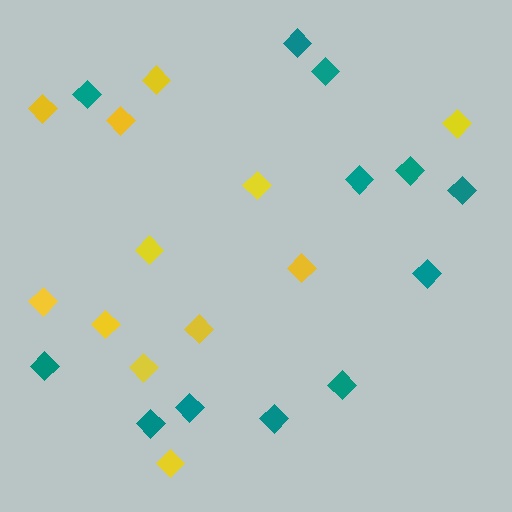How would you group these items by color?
There are 2 groups: one group of teal diamonds (12) and one group of yellow diamonds (12).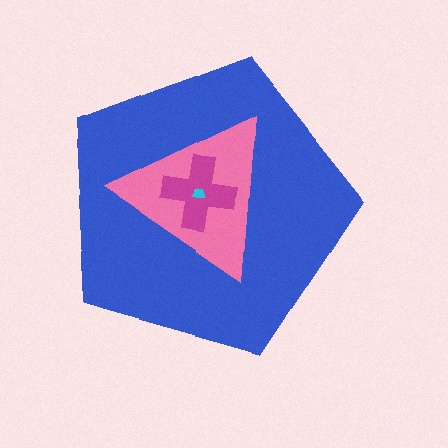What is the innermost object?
The cyan trapezoid.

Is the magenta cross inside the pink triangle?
Yes.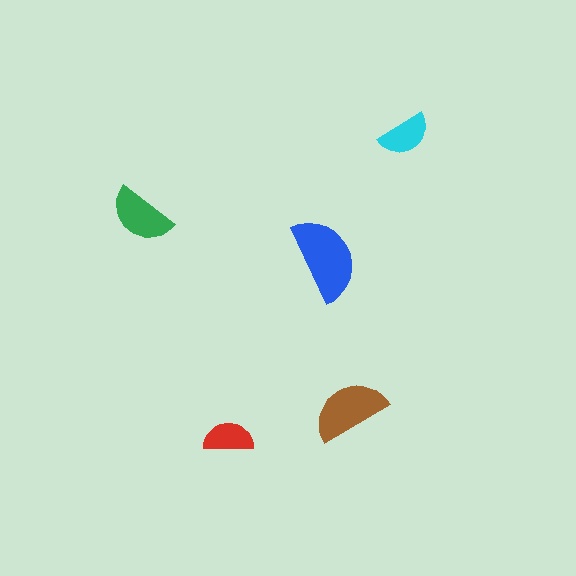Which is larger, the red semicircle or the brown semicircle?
The brown one.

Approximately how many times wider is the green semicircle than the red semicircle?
About 1.5 times wider.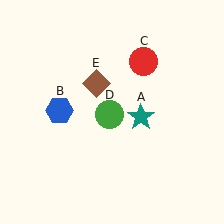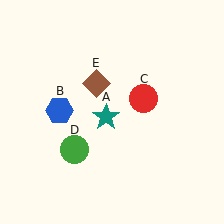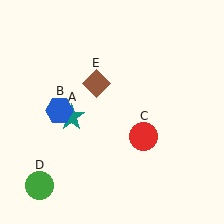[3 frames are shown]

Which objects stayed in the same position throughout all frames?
Blue hexagon (object B) and brown diamond (object E) remained stationary.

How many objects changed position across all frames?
3 objects changed position: teal star (object A), red circle (object C), green circle (object D).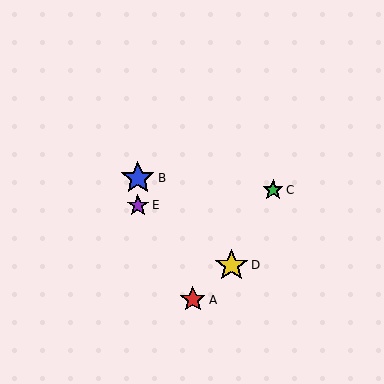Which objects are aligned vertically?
Objects B, E are aligned vertically.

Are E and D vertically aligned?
No, E is at x≈138 and D is at x≈232.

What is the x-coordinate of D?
Object D is at x≈232.